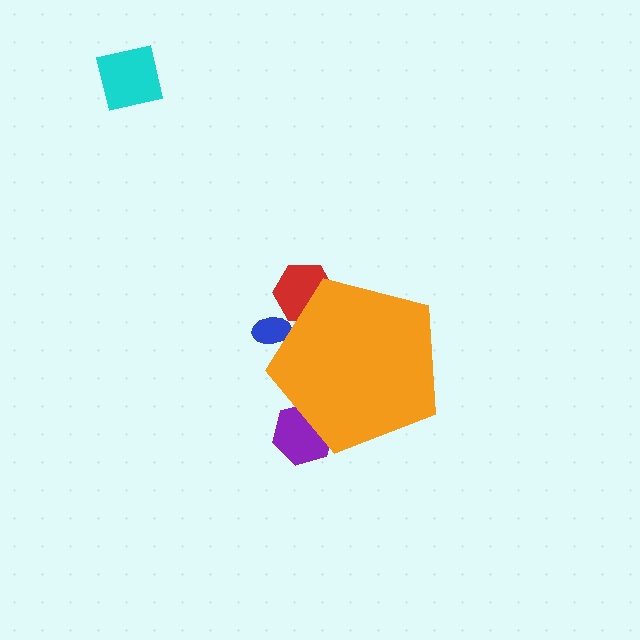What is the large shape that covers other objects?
An orange pentagon.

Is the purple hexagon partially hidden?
Yes, the purple hexagon is partially hidden behind the orange pentagon.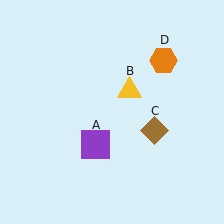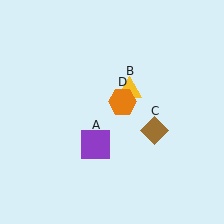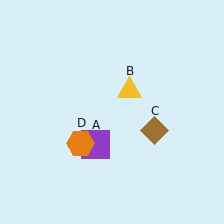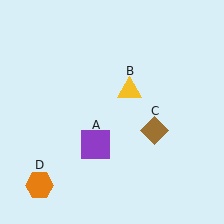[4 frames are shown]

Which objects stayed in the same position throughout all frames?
Purple square (object A) and yellow triangle (object B) and brown diamond (object C) remained stationary.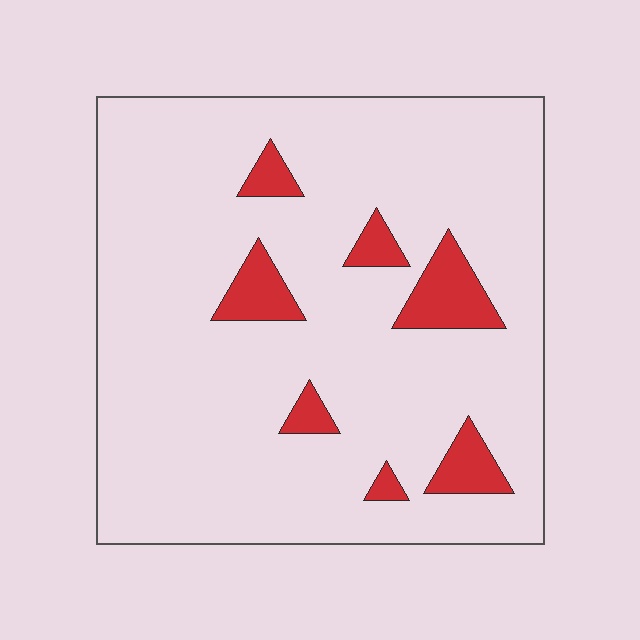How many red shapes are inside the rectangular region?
7.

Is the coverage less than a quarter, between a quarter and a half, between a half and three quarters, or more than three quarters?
Less than a quarter.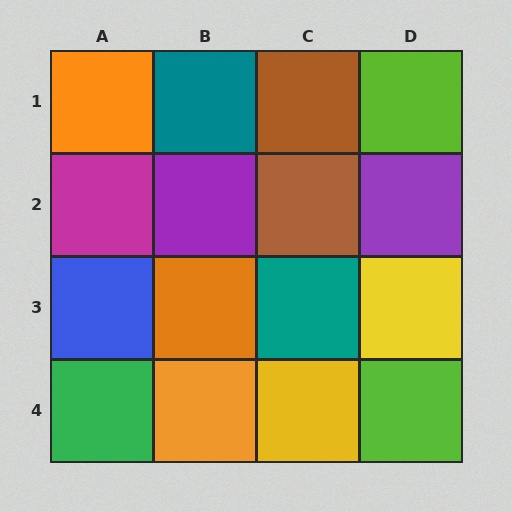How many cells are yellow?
2 cells are yellow.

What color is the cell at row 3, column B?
Orange.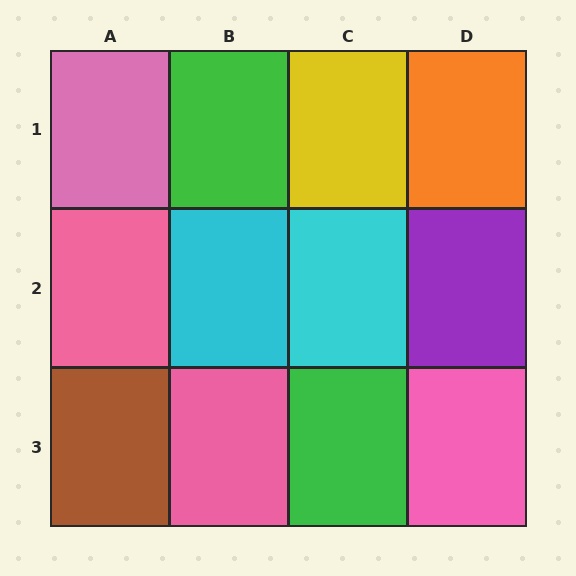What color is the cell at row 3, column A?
Brown.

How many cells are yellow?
1 cell is yellow.